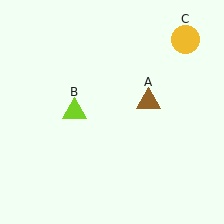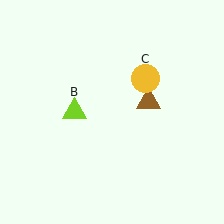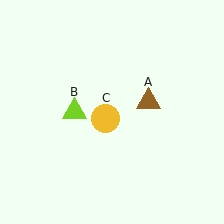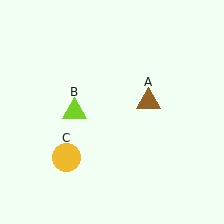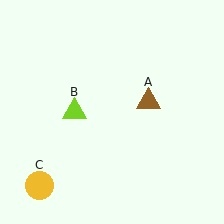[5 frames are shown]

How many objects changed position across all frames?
1 object changed position: yellow circle (object C).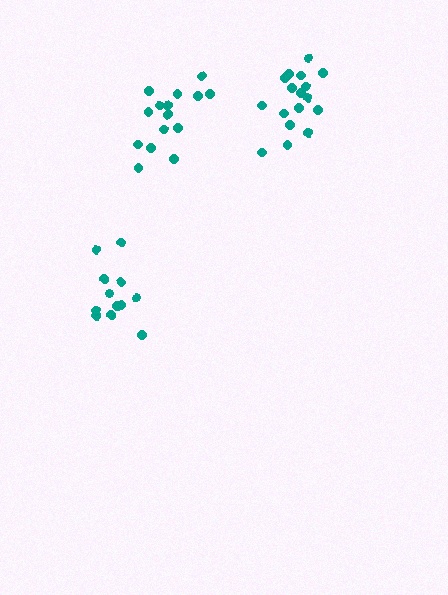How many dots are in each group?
Group 1: 13 dots, Group 2: 14 dots, Group 3: 18 dots (45 total).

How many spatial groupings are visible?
There are 3 spatial groupings.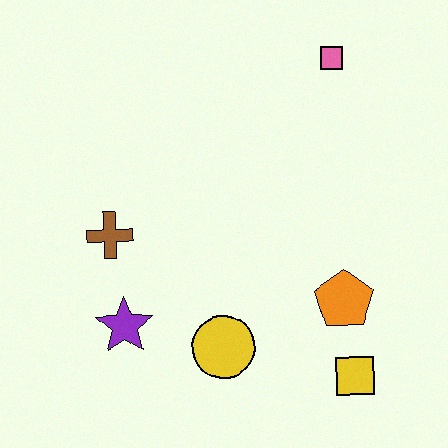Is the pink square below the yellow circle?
No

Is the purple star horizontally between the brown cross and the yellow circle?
Yes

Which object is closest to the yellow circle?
The purple star is closest to the yellow circle.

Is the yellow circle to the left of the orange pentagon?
Yes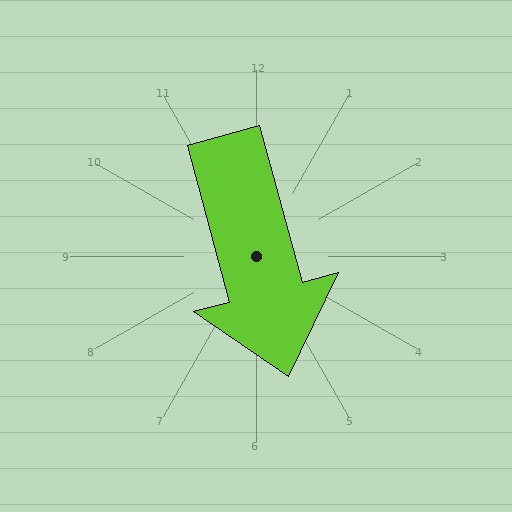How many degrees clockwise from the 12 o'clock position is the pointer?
Approximately 165 degrees.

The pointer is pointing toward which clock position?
Roughly 5 o'clock.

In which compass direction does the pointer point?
South.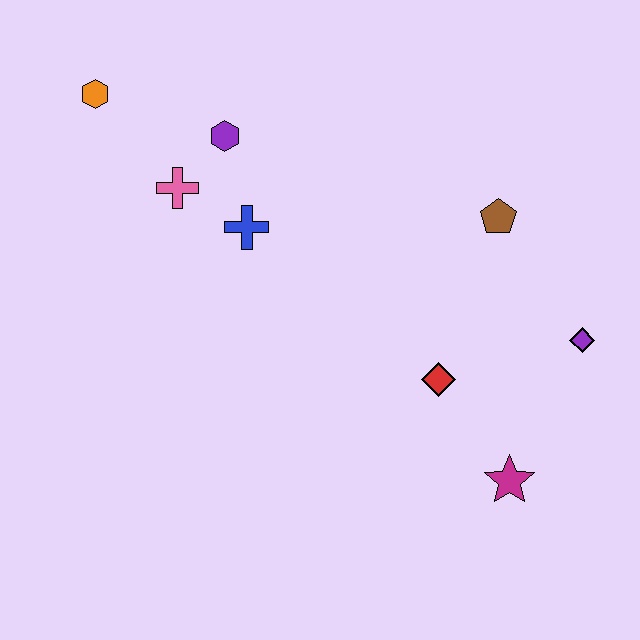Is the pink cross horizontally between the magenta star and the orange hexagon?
Yes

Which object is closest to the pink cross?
The purple hexagon is closest to the pink cross.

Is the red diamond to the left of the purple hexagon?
No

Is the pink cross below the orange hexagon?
Yes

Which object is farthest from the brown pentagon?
The orange hexagon is farthest from the brown pentagon.